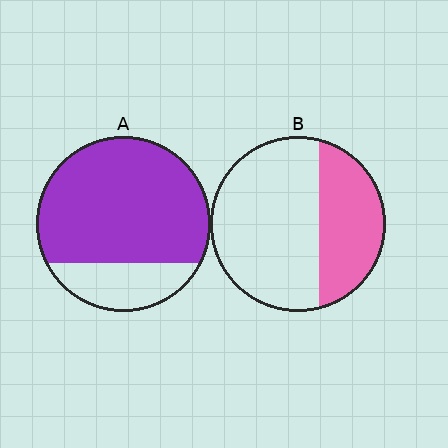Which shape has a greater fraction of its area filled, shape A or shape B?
Shape A.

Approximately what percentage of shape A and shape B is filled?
A is approximately 75% and B is approximately 35%.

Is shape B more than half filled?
No.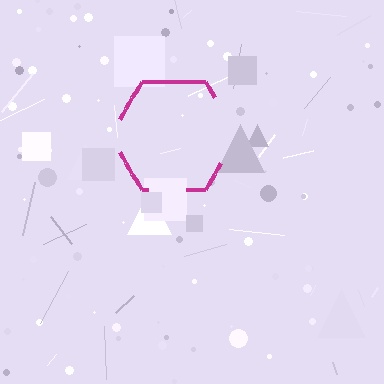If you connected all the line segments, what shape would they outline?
They would outline a hexagon.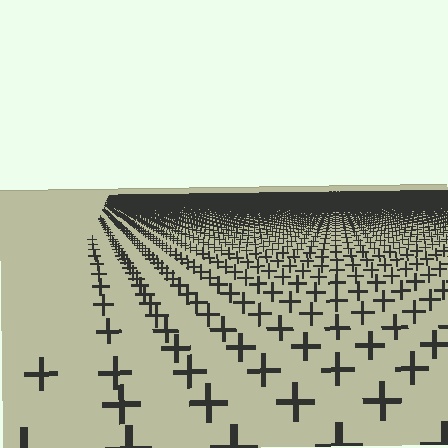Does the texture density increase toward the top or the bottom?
Density increases toward the top.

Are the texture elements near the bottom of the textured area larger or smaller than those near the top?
Larger. Near the bottom, elements are closer to the viewer and appear at a bigger on-screen size.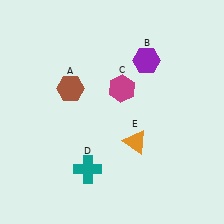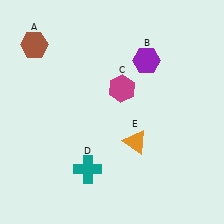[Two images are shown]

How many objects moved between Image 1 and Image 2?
1 object moved between the two images.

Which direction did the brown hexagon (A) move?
The brown hexagon (A) moved up.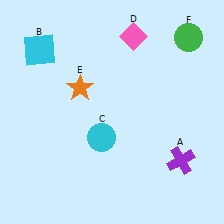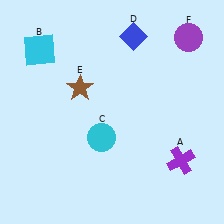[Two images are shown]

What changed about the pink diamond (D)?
In Image 1, D is pink. In Image 2, it changed to blue.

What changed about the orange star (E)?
In Image 1, E is orange. In Image 2, it changed to brown.